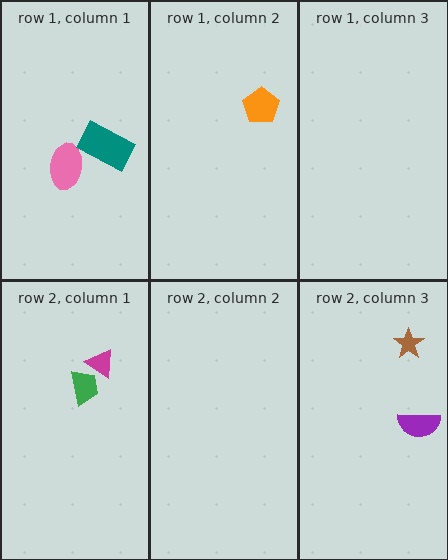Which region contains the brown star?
The row 2, column 3 region.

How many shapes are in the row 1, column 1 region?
2.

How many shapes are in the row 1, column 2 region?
1.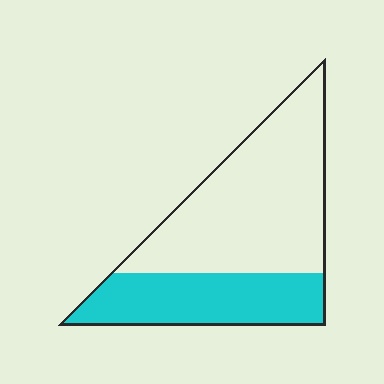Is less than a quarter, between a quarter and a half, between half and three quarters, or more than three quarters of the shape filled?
Between a quarter and a half.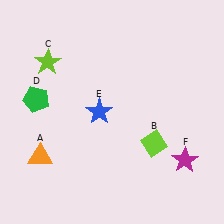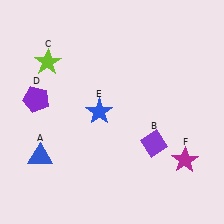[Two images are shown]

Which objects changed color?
A changed from orange to blue. B changed from lime to purple. D changed from green to purple.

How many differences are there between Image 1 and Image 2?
There are 3 differences between the two images.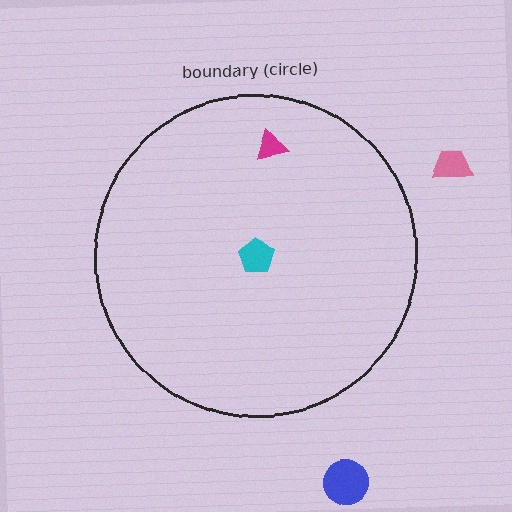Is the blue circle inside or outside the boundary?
Outside.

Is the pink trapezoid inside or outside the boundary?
Outside.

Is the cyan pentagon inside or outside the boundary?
Inside.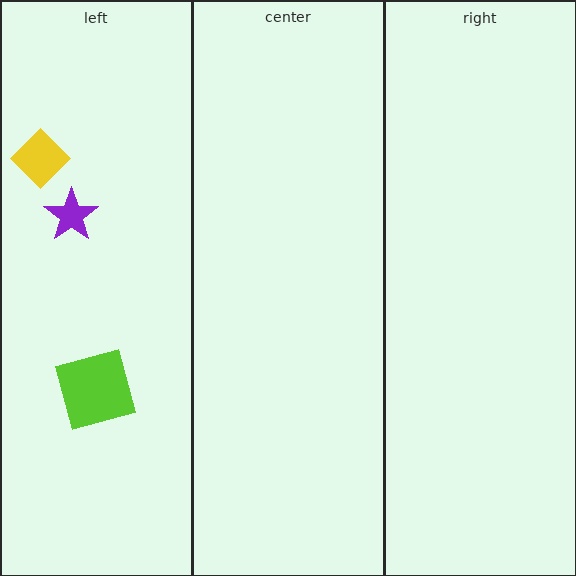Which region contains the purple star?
The left region.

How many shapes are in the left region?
3.